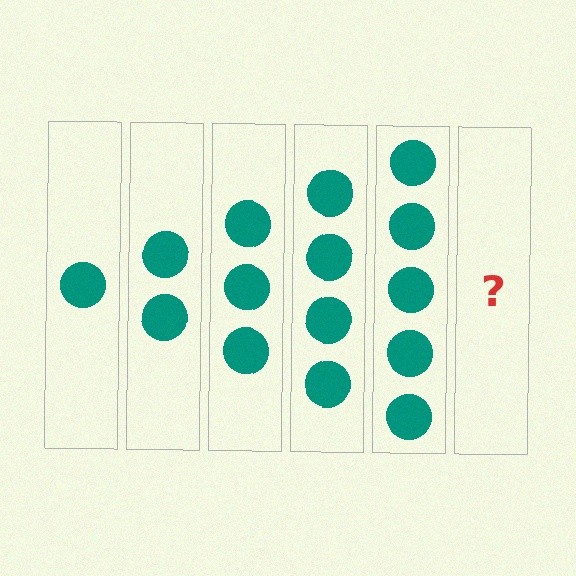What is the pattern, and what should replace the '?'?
The pattern is that each step adds one more circle. The '?' should be 6 circles.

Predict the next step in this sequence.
The next step is 6 circles.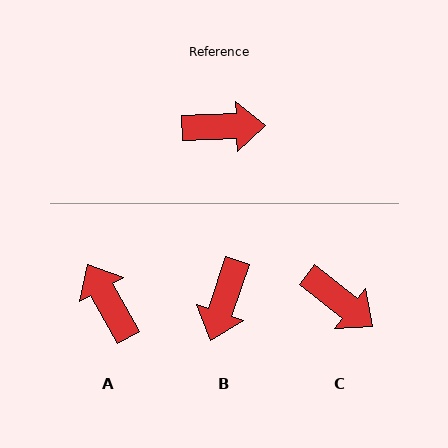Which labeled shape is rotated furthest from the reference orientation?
A, about 117 degrees away.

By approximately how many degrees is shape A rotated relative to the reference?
Approximately 117 degrees counter-clockwise.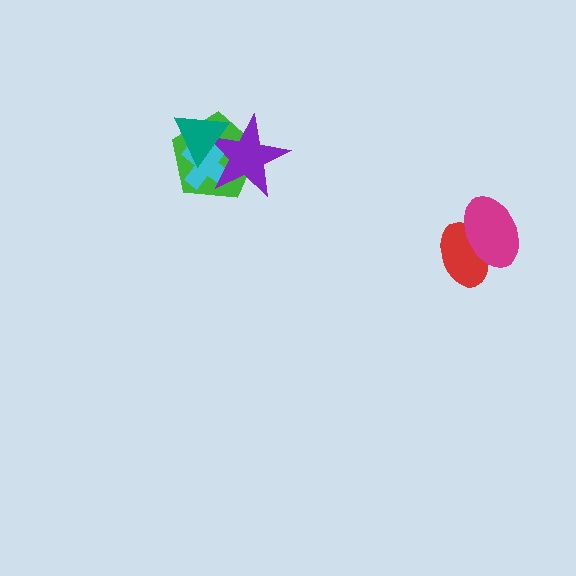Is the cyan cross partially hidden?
Yes, it is partially covered by another shape.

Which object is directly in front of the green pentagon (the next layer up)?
The cyan cross is directly in front of the green pentagon.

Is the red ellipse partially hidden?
Yes, it is partially covered by another shape.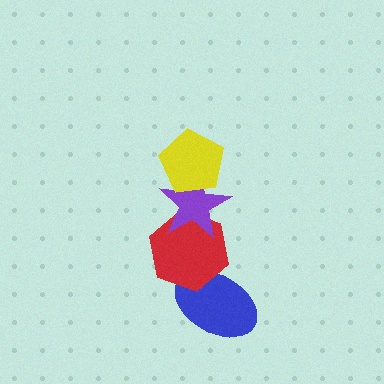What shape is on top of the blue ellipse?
The red hexagon is on top of the blue ellipse.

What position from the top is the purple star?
The purple star is 2nd from the top.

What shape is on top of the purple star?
The yellow pentagon is on top of the purple star.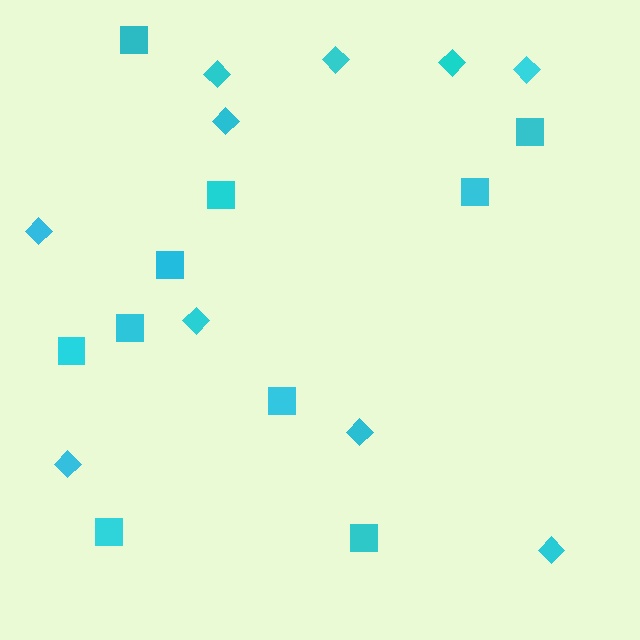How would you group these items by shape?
There are 2 groups: one group of diamonds (10) and one group of squares (10).